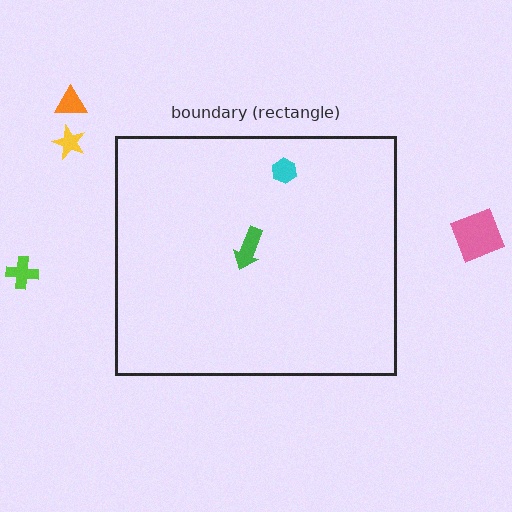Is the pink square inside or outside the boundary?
Outside.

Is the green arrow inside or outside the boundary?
Inside.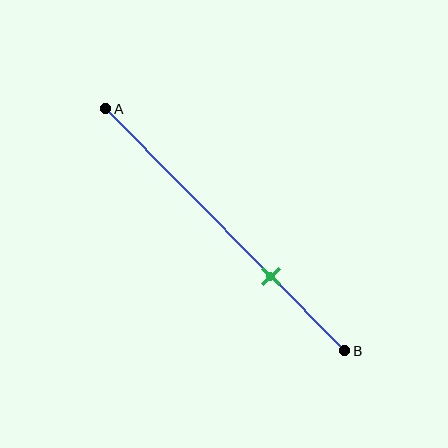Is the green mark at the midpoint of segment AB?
No, the mark is at about 70% from A, not at the 50% midpoint.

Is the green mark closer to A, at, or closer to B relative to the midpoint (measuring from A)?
The green mark is closer to point B than the midpoint of segment AB.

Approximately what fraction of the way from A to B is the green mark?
The green mark is approximately 70% of the way from A to B.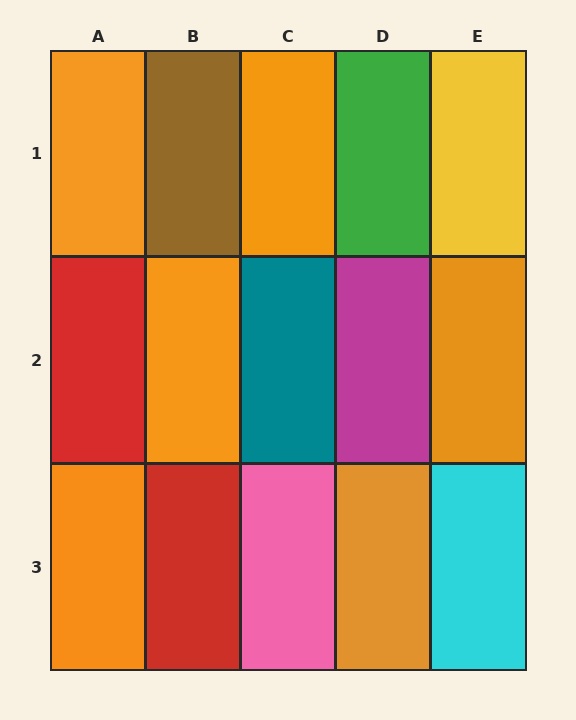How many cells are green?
1 cell is green.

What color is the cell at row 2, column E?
Orange.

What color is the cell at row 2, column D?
Magenta.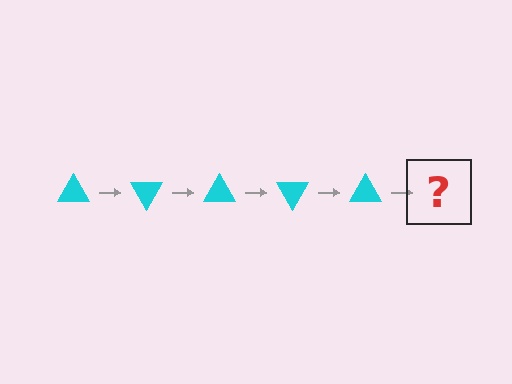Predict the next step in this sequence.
The next step is a cyan triangle rotated 300 degrees.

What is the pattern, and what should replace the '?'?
The pattern is that the triangle rotates 60 degrees each step. The '?' should be a cyan triangle rotated 300 degrees.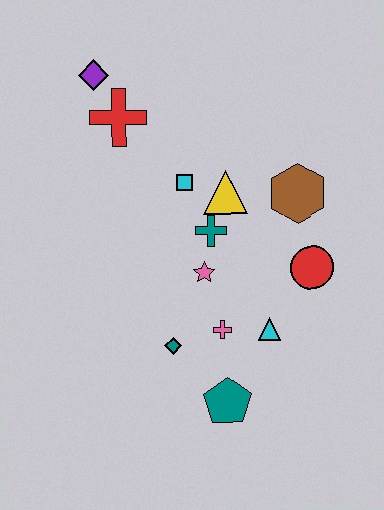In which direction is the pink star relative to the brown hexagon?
The pink star is to the left of the brown hexagon.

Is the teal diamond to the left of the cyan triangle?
Yes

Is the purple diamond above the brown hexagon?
Yes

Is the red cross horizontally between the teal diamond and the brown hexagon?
No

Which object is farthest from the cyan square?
The teal pentagon is farthest from the cyan square.